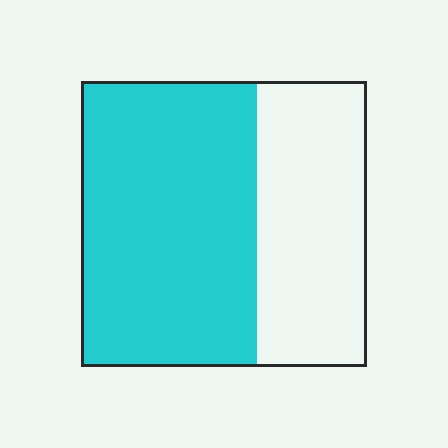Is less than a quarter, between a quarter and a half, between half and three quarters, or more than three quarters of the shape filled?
Between half and three quarters.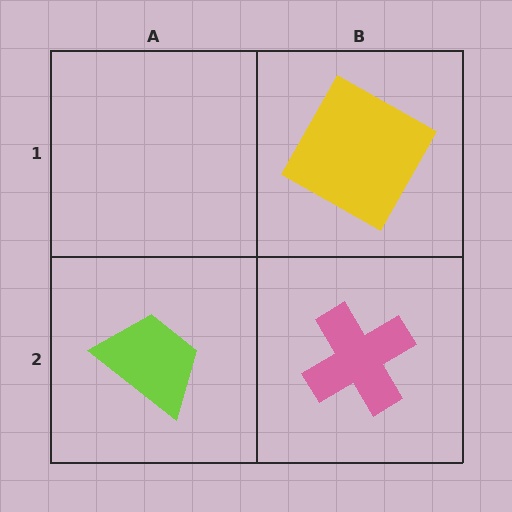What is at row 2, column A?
A lime trapezoid.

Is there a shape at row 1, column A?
No, that cell is empty.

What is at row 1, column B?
A yellow square.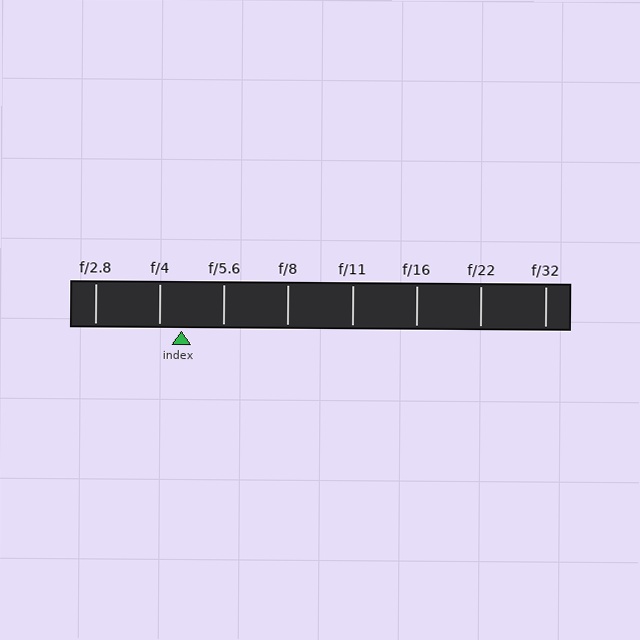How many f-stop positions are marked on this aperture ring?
There are 8 f-stop positions marked.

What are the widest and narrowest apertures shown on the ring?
The widest aperture shown is f/2.8 and the narrowest is f/32.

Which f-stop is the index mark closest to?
The index mark is closest to f/4.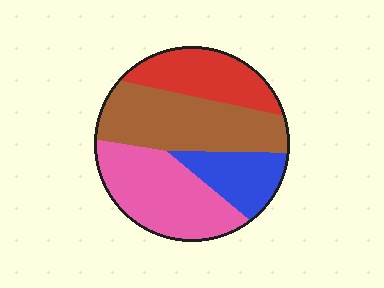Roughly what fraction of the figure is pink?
Pink covers roughly 30% of the figure.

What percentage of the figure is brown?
Brown takes up about one third (1/3) of the figure.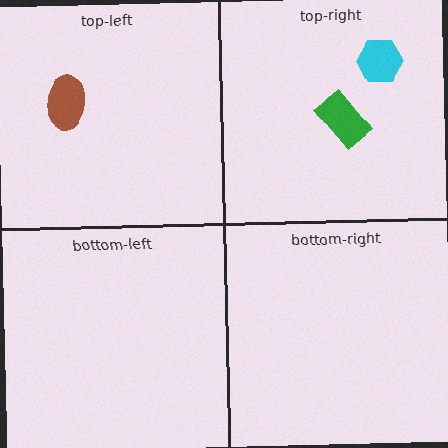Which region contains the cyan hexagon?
The top-right region.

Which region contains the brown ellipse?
The top-left region.